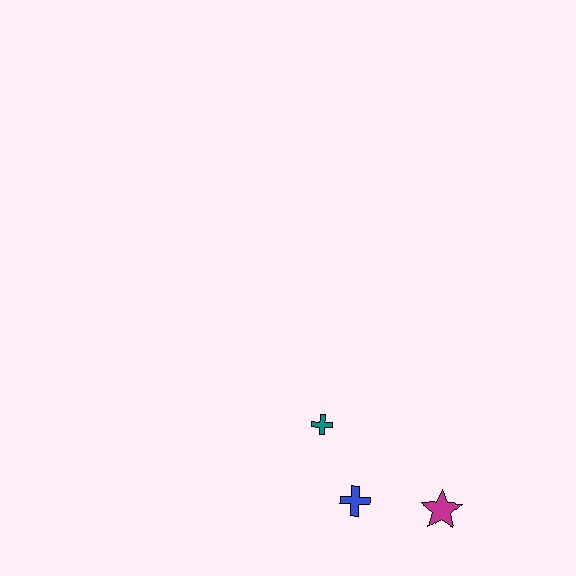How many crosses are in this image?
There are 2 crosses.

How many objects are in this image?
There are 3 objects.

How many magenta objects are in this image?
There is 1 magenta object.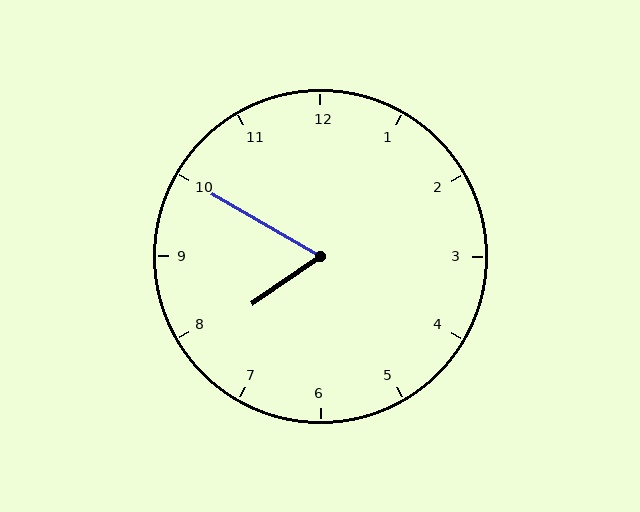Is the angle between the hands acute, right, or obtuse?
It is acute.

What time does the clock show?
7:50.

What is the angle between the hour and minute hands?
Approximately 65 degrees.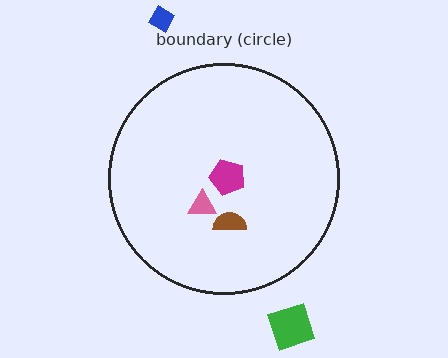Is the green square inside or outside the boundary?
Outside.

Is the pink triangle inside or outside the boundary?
Inside.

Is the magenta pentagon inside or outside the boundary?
Inside.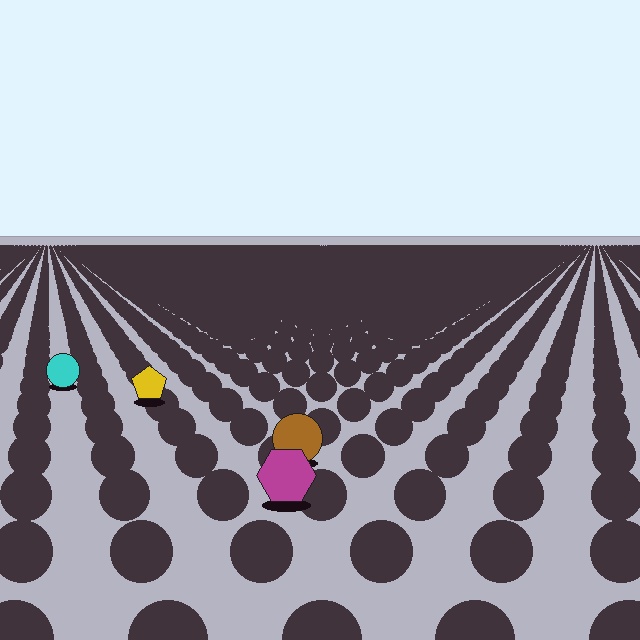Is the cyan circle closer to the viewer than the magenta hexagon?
No. The magenta hexagon is closer — you can tell from the texture gradient: the ground texture is coarser near it.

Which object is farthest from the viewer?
The cyan circle is farthest from the viewer. It appears smaller and the ground texture around it is denser.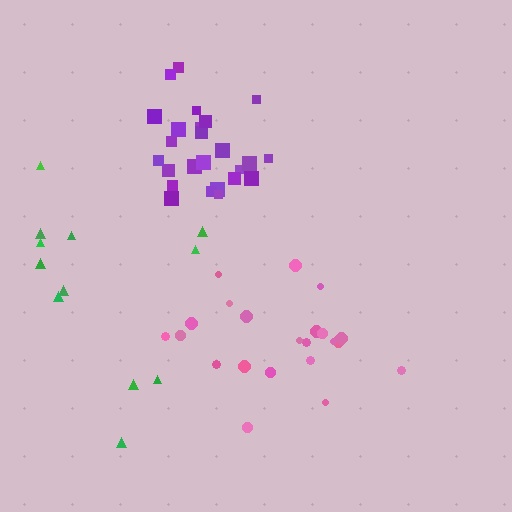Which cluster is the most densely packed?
Purple.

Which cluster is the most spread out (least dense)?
Green.